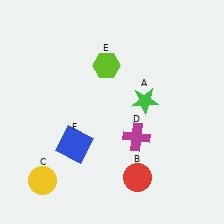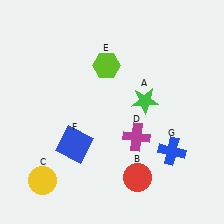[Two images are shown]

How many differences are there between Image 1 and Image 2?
There is 1 difference between the two images.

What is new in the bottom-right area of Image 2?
A blue cross (G) was added in the bottom-right area of Image 2.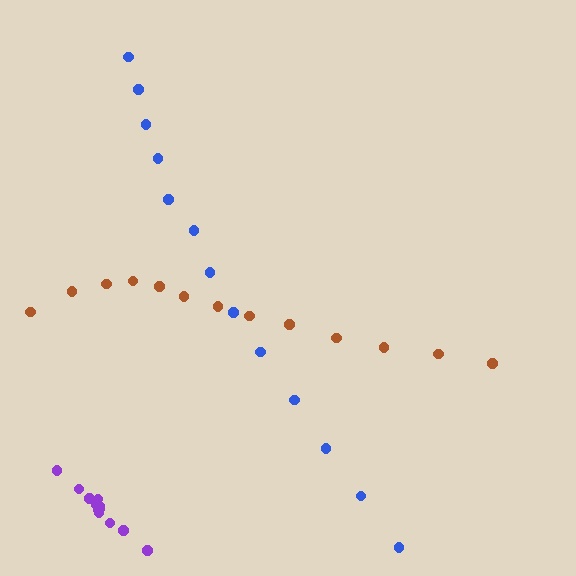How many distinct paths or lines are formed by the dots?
There are 3 distinct paths.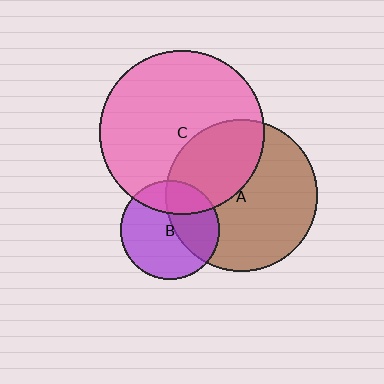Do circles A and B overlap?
Yes.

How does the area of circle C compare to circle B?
Approximately 2.8 times.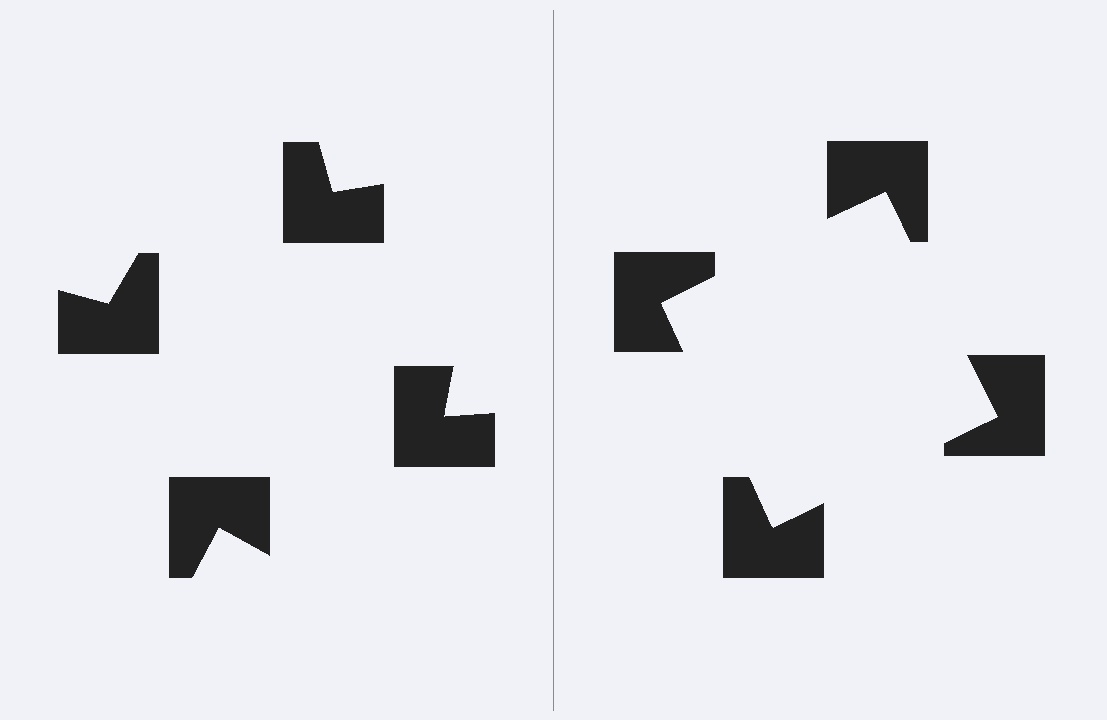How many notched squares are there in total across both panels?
8 — 4 on each side.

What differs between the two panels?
The notched squares are positioned identically on both sides; only the wedge orientations differ. On the right they align to a square; on the left they are misaligned.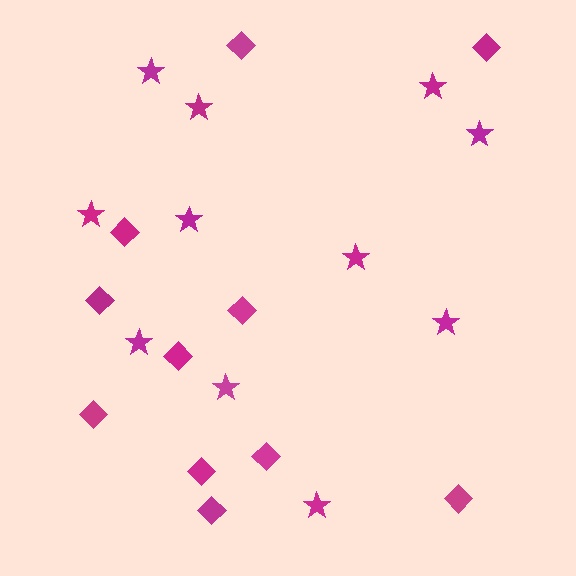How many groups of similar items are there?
There are 2 groups: one group of stars (11) and one group of diamonds (11).